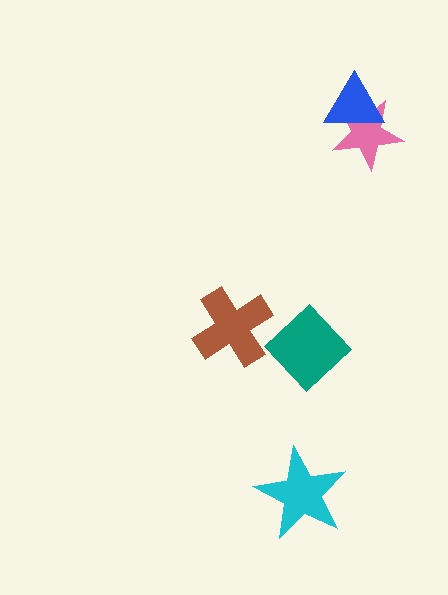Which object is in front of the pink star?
The blue triangle is in front of the pink star.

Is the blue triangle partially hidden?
No, no other shape covers it.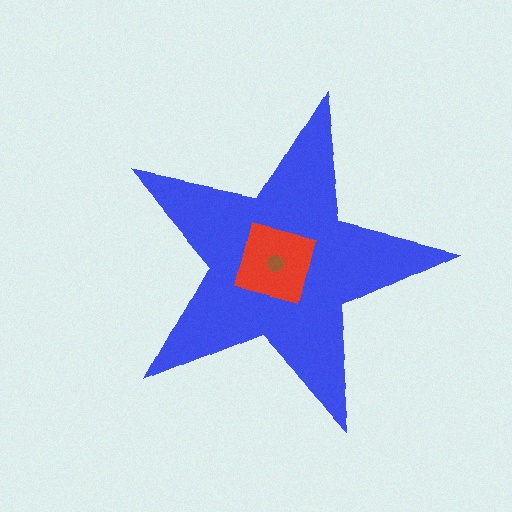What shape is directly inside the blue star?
The red square.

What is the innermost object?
The brown circle.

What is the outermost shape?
The blue star.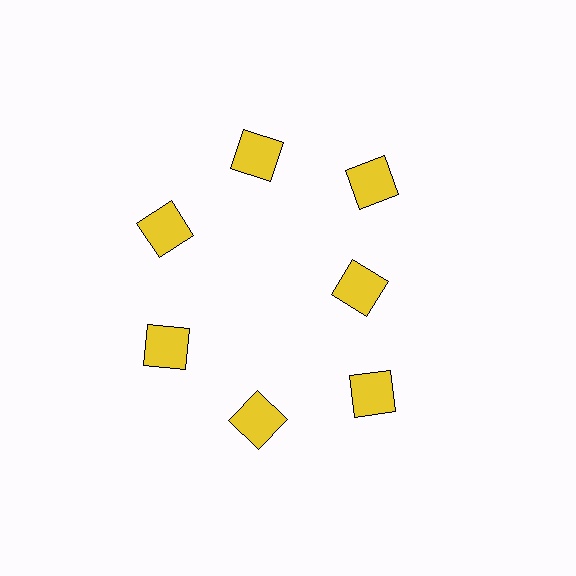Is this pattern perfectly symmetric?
No. The 7 yellow squares are arranged in a ring, but one element near the 3 o'clock position is pulled inward toward the center, breaking the 7-fold rotational symmetry.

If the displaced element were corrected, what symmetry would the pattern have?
It would have 7-fold rotational symmetry — the pattern would map onto itself every 51 degrees.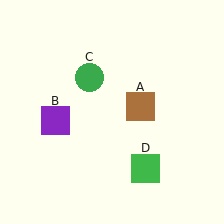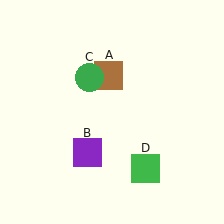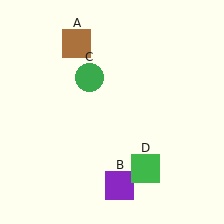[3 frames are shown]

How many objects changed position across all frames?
2 objects changed position: brown square (object A), purple square (object B).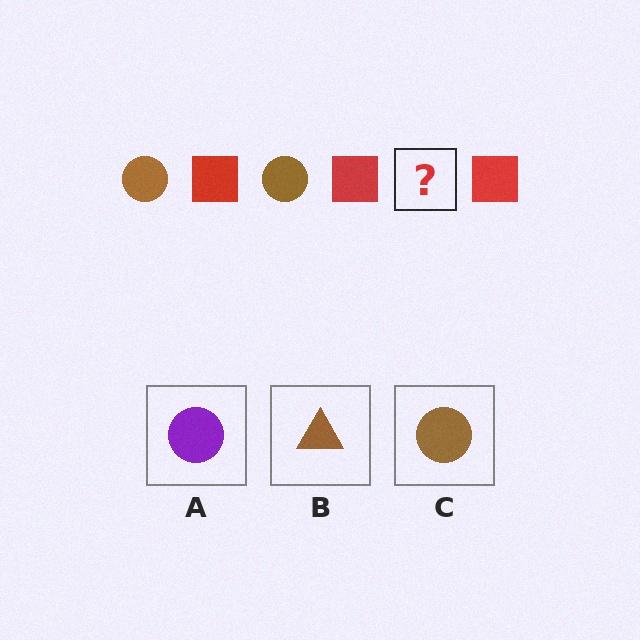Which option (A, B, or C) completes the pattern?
C.